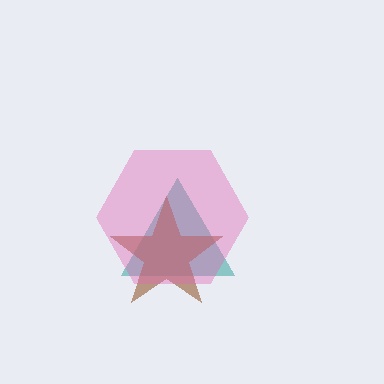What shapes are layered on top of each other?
The layered shapes are: a teal triangle, a brown star, a pink hexagon.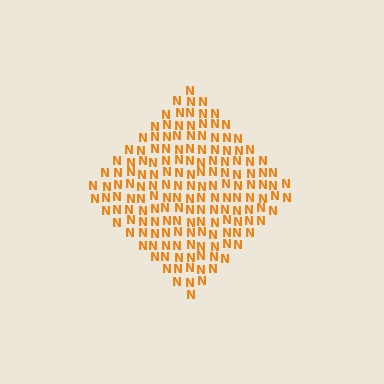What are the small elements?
The small elements are letter N's.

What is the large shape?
The large shape is a diamond.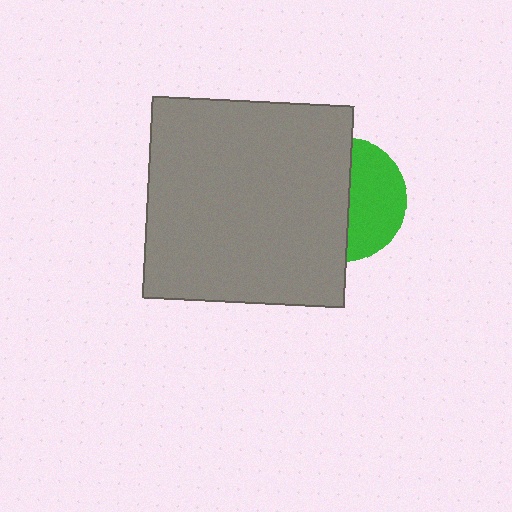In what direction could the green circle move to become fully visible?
The green circle could move right. That would shift it out from behind the gray square entirely.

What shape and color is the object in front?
The object in front is a gray square.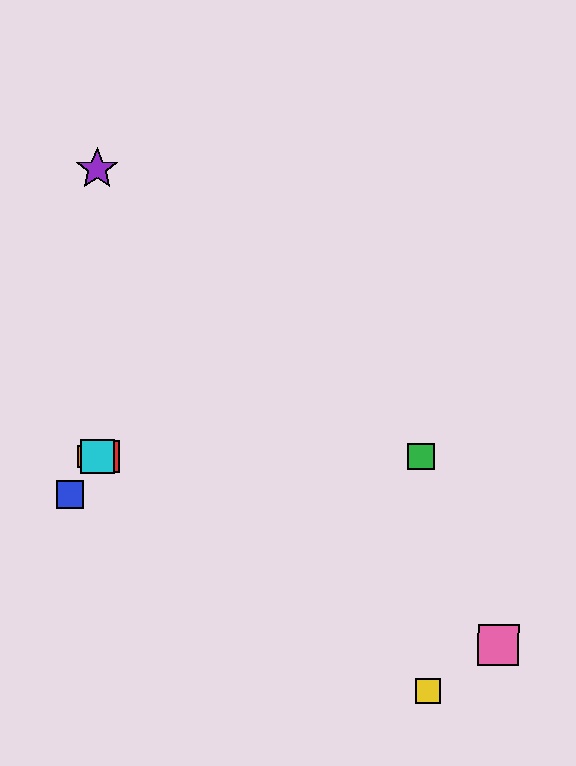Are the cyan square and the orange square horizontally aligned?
Yes, both are at y≈456.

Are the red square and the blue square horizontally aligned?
No, the red square is at y≈456 and the blue square is at y≈494.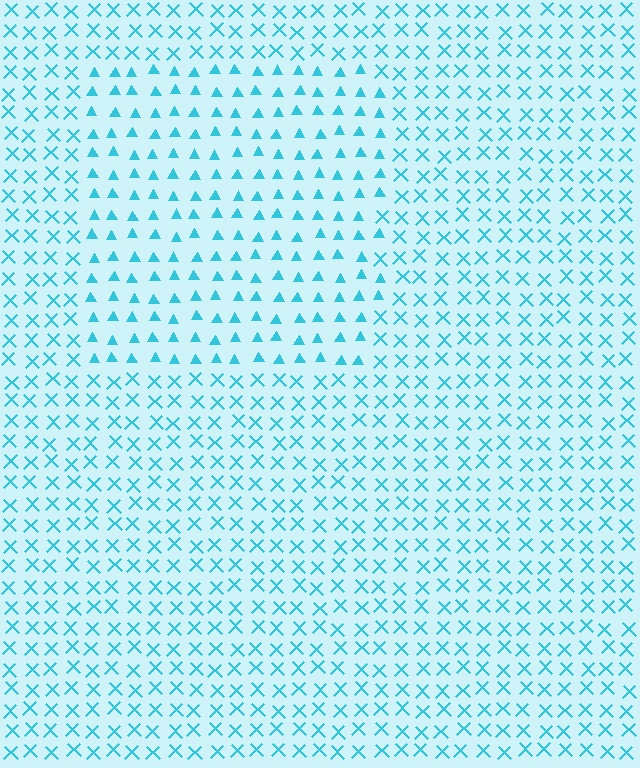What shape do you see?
I see a rectangle.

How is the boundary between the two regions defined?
The boundary is defined by a change in element shape: triangles inside vs. X marks outside. All elements share the same color and spacing.